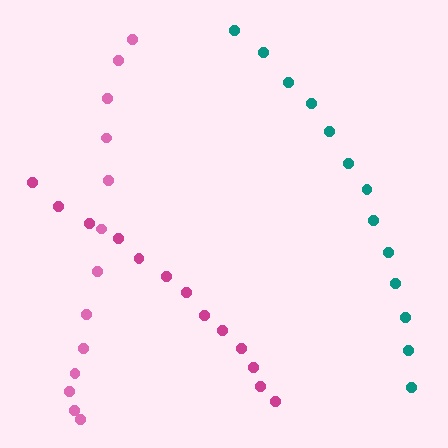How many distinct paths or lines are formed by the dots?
There are 3 distinct paths.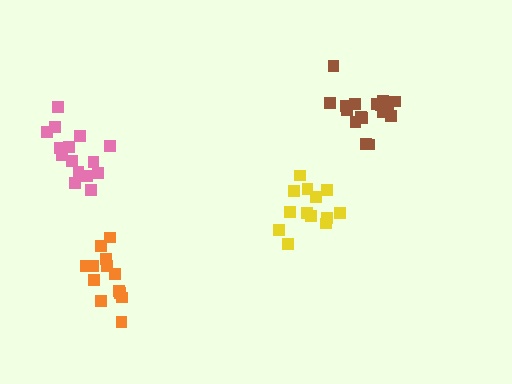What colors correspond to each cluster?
The clusters are colored: pink, yellow, orange, brown.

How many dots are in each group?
Group 1: 15 dots, Group 2: 13 dots, Group 3: 13 dots, Group 4: 17 dots (58 total).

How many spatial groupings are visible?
There are 4 spatial groupings.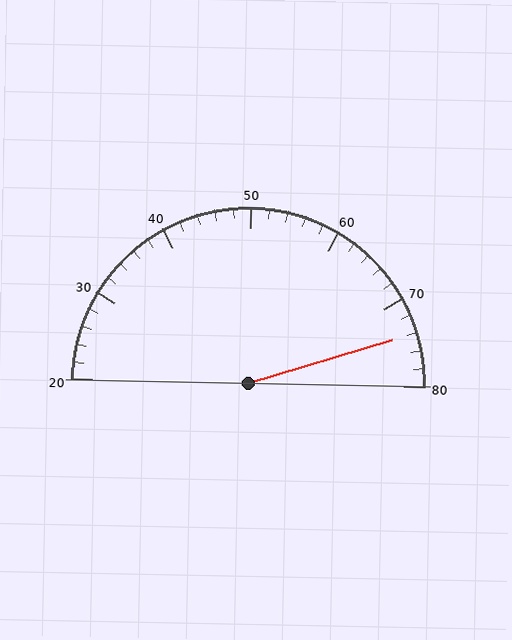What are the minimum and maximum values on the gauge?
The gauge ranges from 20 to 80.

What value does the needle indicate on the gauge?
The needle indicates approximately 74.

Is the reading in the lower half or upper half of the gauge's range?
The reading is in the upper half of the range (20 to 80).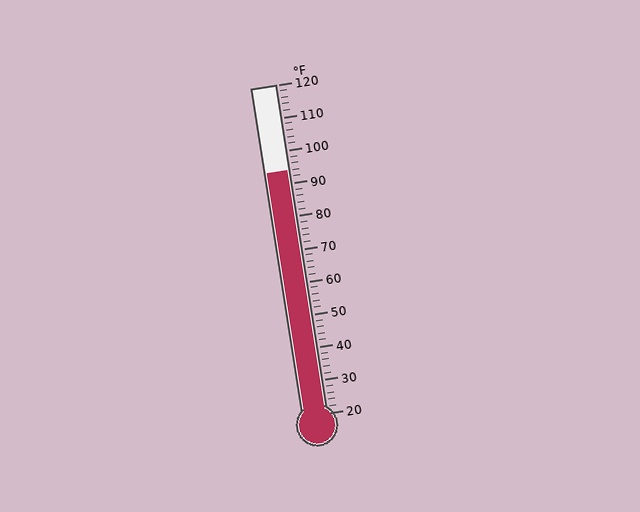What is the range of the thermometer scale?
The thermometer scale ranges from 20°F to 120°F.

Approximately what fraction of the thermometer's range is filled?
The thermometer is filled to approximately 75% of its range.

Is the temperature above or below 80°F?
The temperature is above 80°F.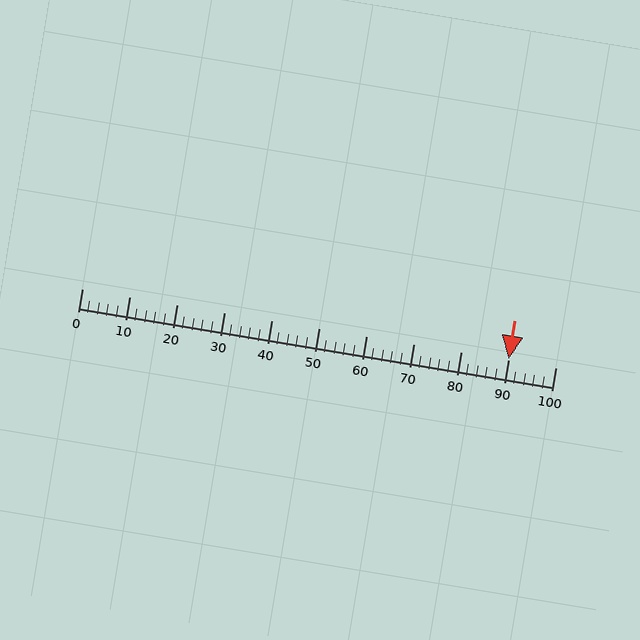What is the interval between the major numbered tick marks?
The major tick marks are spaced 10 units apart.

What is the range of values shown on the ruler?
The ruler shows values from 0 to 100.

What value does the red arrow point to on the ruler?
The red arrow points to approximately 90.